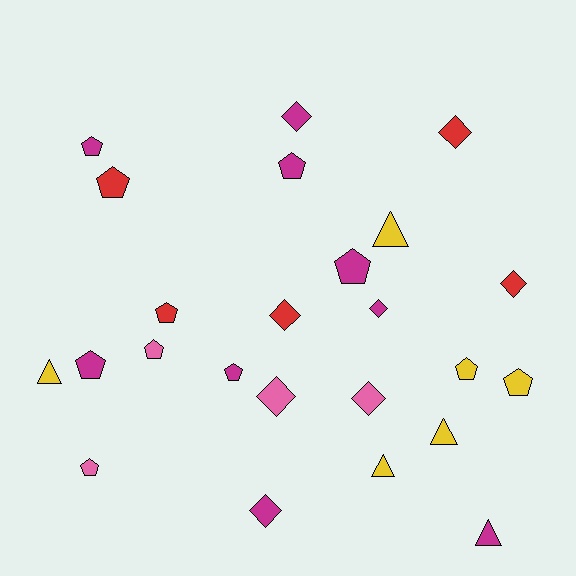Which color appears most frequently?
Magenta, with 9 objects.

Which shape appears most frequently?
Pentagon, with 11 objects.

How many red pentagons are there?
There are 2 red pentagons.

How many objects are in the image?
There are 24 objects.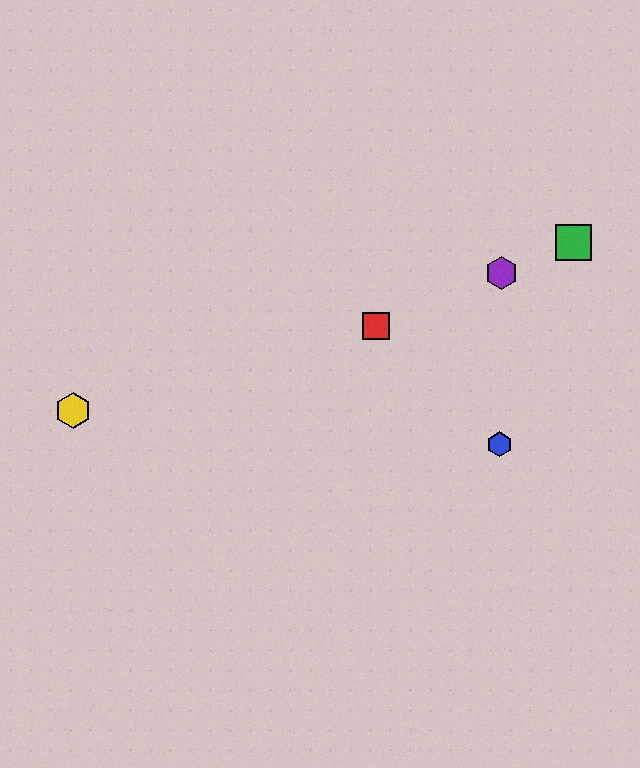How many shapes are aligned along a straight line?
3 shapes (the red square, the green square, the purple hexagon) are aligned along a straight line.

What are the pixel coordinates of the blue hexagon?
The blue hexagon is at (500, 444).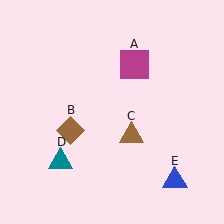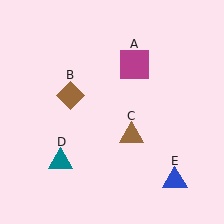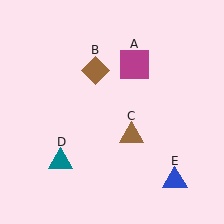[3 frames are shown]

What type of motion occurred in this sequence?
The brown diamond (object B) rotated clockwise around the center of the scene.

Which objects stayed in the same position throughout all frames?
Magenta square (object A) and brown triangle (object C) and teal triangle (object D) and blue triangle (object E) remained stationary.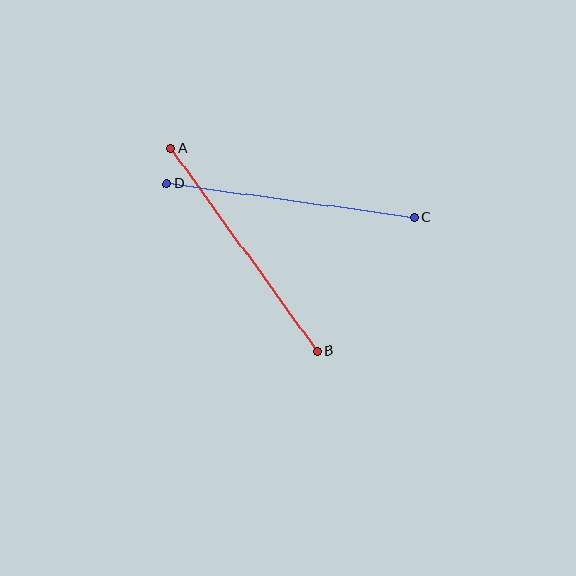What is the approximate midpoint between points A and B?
The midpoint is at approximately (244, 250) pixels.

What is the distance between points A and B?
The distance is approximately 249 pixels.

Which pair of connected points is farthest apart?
Points C and D are farthest apart.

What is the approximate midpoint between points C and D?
The midpoint is at approximately (290, 201) pixels.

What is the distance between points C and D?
The distance is approximately 250 pixels.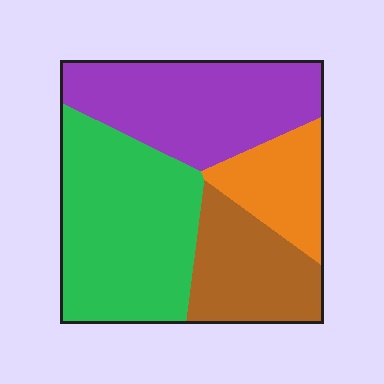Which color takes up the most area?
Green, at roughly 35%.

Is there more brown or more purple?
Purple.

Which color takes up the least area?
Orange, at roughly 15%.